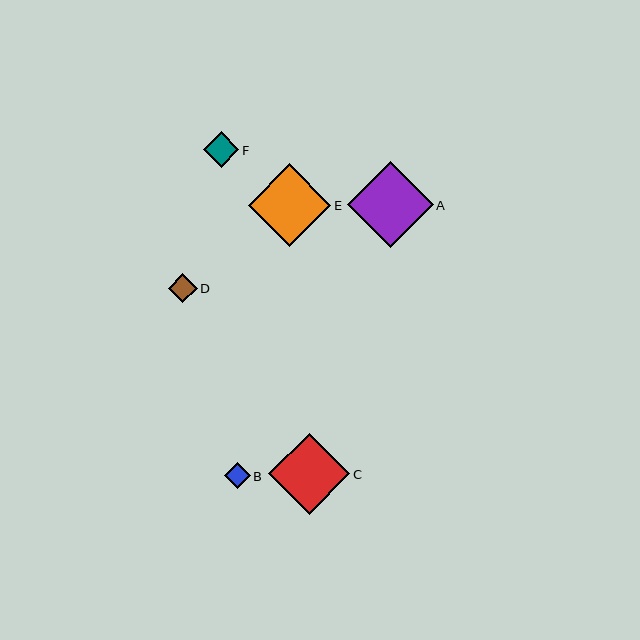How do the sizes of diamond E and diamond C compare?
Diamond E and diamond C are approximately the same size.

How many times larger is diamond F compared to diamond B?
Diamond F is approximately 1.4 times the size of diamond B.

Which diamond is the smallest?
Diamond B is the smallest with a size of approximately 26 pixels.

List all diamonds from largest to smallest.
From largest to smallest: A, E, C, F, D, B.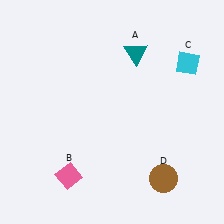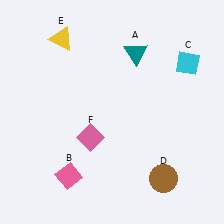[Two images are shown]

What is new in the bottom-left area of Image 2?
A pink diamond (F) was added in the bottom-left area of Image 2.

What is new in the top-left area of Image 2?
A yellow triangle (E) was added in the top-left area of Image 2.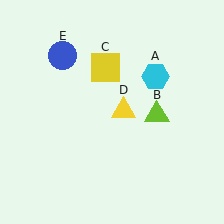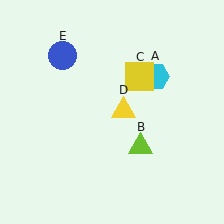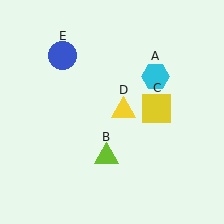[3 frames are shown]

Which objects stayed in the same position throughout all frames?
Cyan hexagon (object A) and yellow triangle (object D) and blue circle (object E) remained stationary.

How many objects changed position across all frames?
2 objects changed position: lime triangle (object B), yellow square (object C).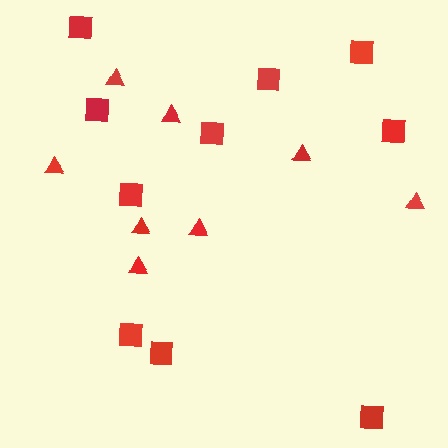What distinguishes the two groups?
There are 2 groups: one group of triangles (8) and one group of squares (10).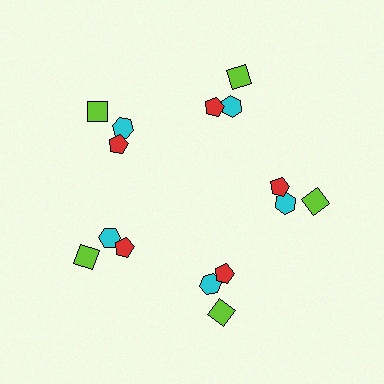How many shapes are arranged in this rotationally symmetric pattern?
There are 15 shapes, arranged in 5 groups of 3.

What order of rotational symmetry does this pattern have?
This pattern has 5-fold rotational symmetry.